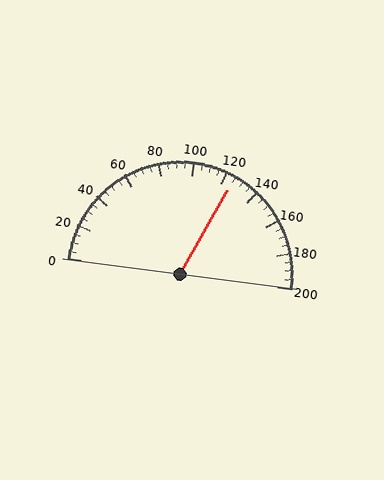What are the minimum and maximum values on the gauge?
The gauge ranges from 0 to 200.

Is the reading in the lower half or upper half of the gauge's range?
The reading is in the upper half of the range (0 to 200).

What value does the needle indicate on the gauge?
The needle indicates approximately 125.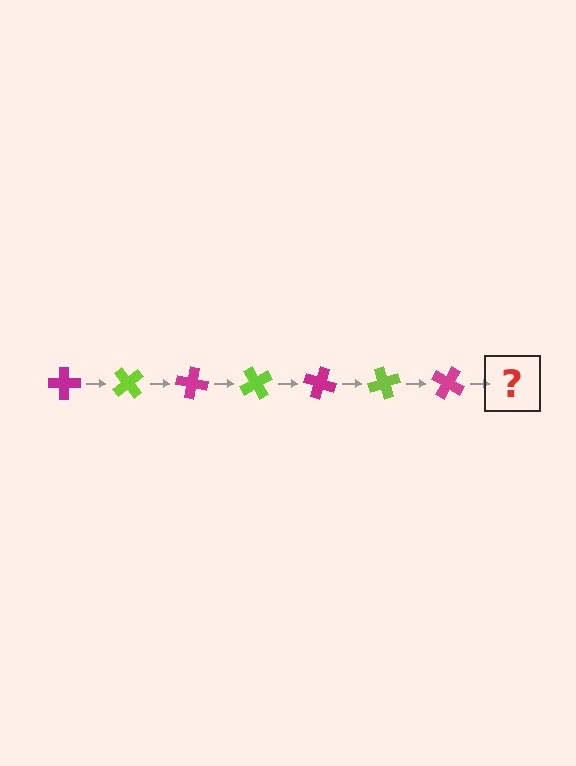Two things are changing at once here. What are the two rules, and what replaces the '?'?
The two rules are that it rotates 50 degrees each step and the color cycles through magenta and lime. The '?' should be a lime cross, rotated 350 degrees from the start.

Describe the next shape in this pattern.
It should be a lime cross, rotated 350 degrees from the start.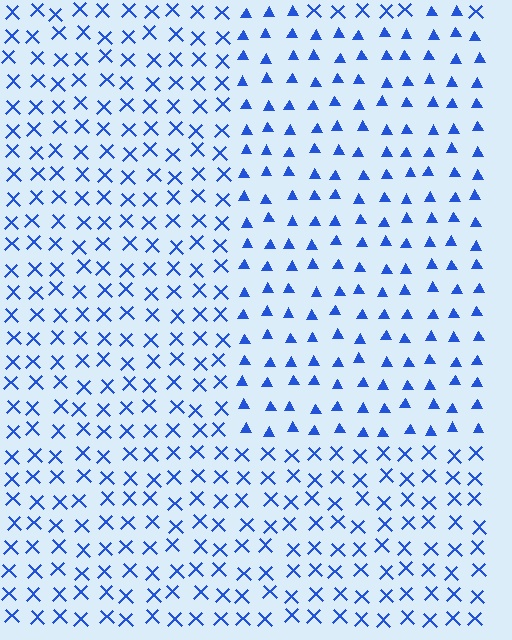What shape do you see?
I see a rectangle.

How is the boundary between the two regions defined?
The boundary is defined by a change in element shape: triangles inside vs. X marks outside. All elements share the same color and spacing.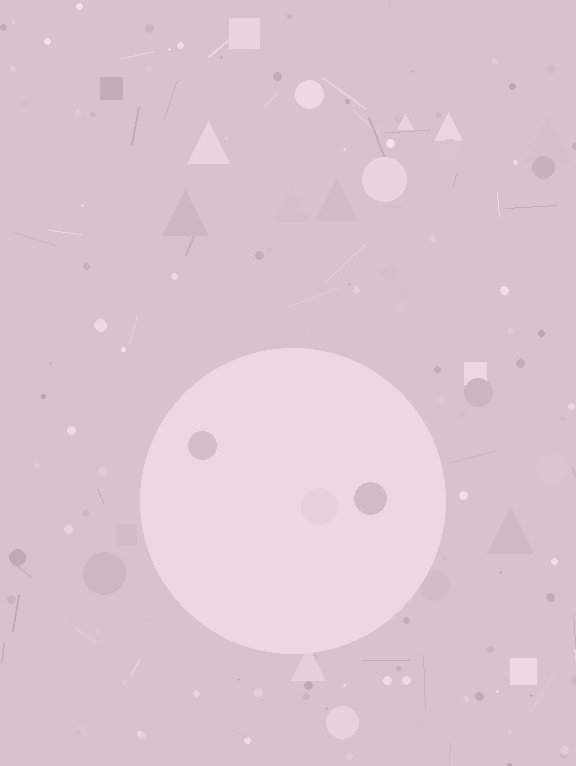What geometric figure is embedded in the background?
A circle is embedded in the background.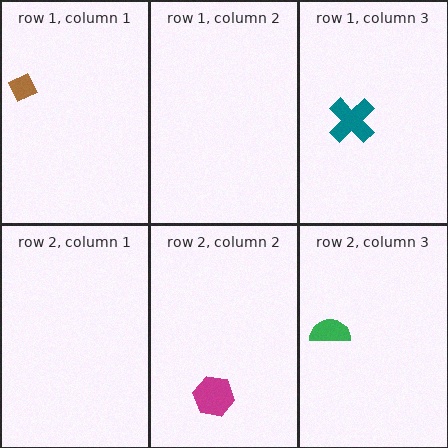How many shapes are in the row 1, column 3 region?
1.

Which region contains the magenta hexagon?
The row 2, column 2 region.